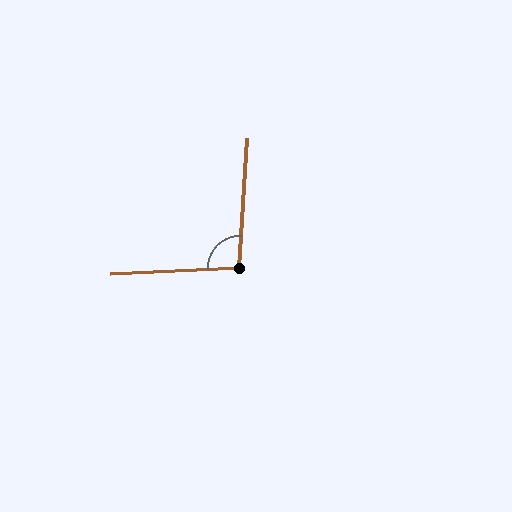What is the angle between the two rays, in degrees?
Approximately 96 degrees.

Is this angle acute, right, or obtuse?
It is obtuse.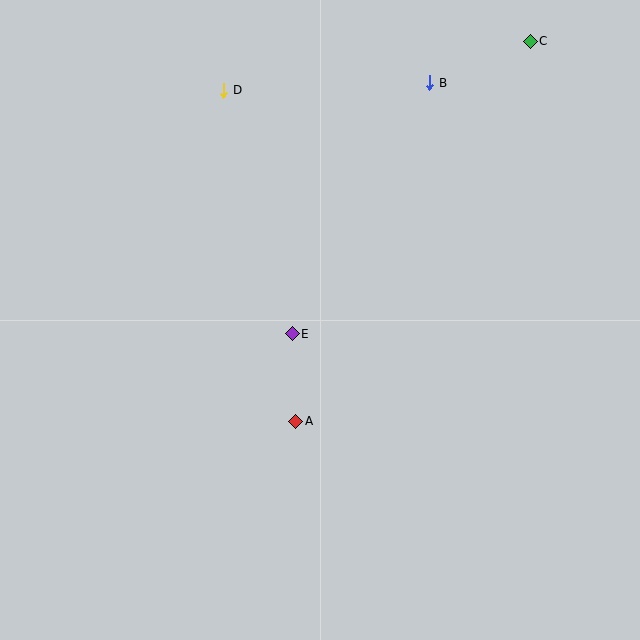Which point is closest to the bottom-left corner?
Point A is closest to the bottom-left corner.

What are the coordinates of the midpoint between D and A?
The midpoint between D and A is at (260, 256).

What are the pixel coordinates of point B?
Point B is at (430, 83).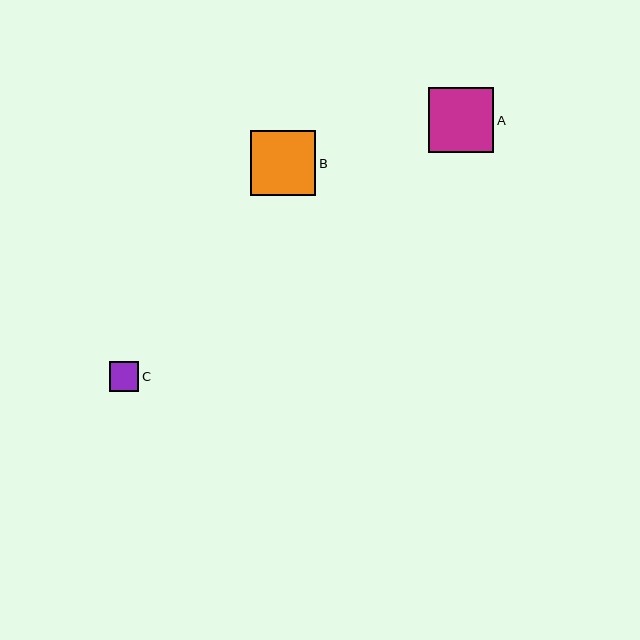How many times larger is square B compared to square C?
Square B is approximately 2.2 times the size of square C.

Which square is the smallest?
Square C is the smallest with a size of approximately 30 pixels.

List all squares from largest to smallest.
From largest to smallest: A, B, C.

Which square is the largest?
Square A is the largest with a size of approximately 65 pixels.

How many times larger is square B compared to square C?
Square B is approximately 2.2 times the size of square C.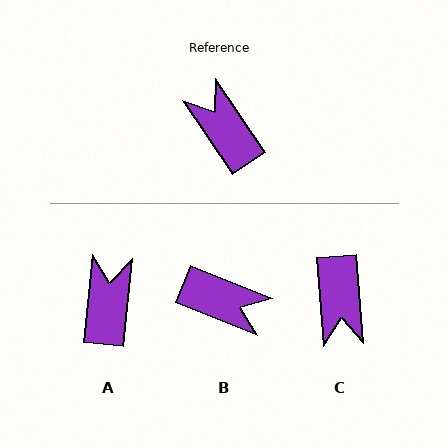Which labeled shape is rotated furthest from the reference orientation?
C, about 150 degrees away.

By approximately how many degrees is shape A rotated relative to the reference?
Approximately 40 degrees clockwise.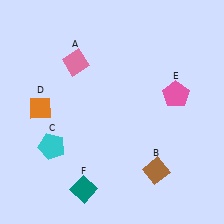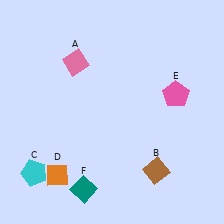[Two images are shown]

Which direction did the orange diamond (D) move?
The orange diamond (D) moved down.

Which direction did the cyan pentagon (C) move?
The cyan pentagon (C) moved down.